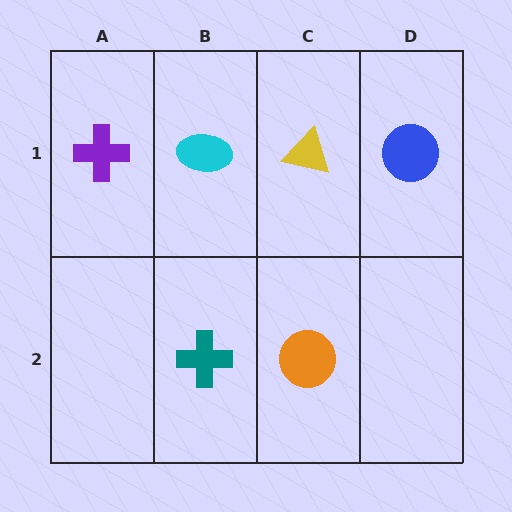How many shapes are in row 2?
2 shapes.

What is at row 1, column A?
A purple cross.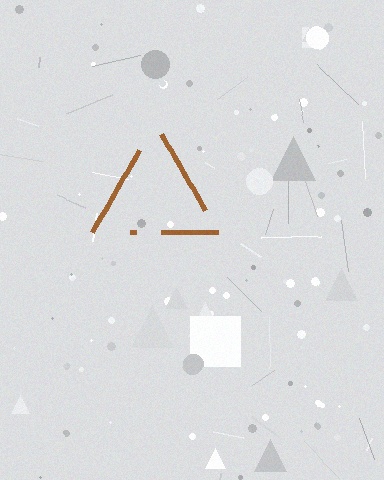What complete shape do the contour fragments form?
The contour fragments form a triangle.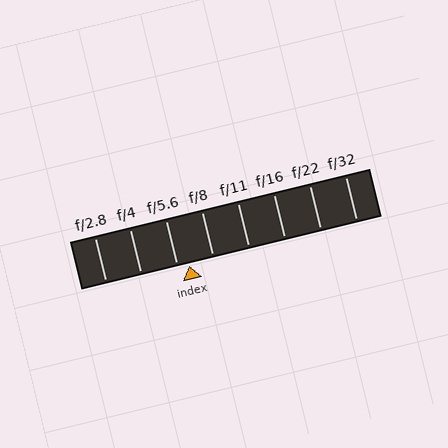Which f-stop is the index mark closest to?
The index mark is closest to f/5.6.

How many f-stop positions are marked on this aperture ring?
There are 8 f-stop positions marked.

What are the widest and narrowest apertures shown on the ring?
The widest aperture shown is f/2.8 and the narrowest is f/32.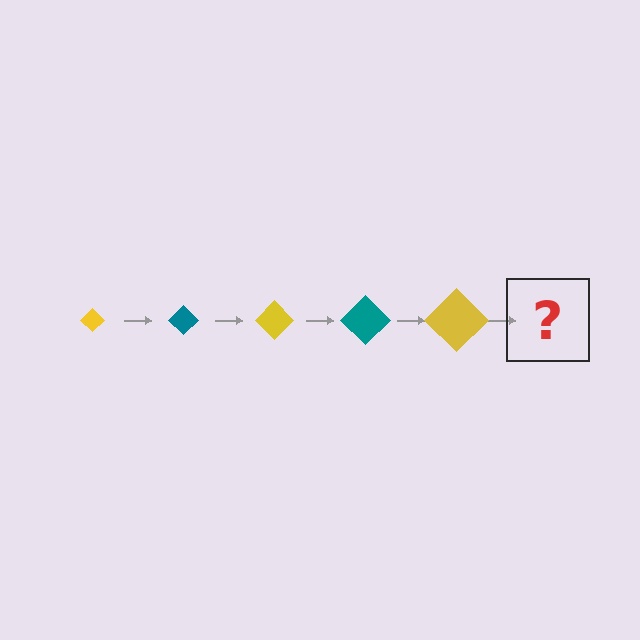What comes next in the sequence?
The next element should be a teal diamond, larger than the previous one.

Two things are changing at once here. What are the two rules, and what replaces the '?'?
The two rules are that the diamond grows larger each step and the color cycles through yellow and teal. The '?' should be a teal diamond, larger than the previous one.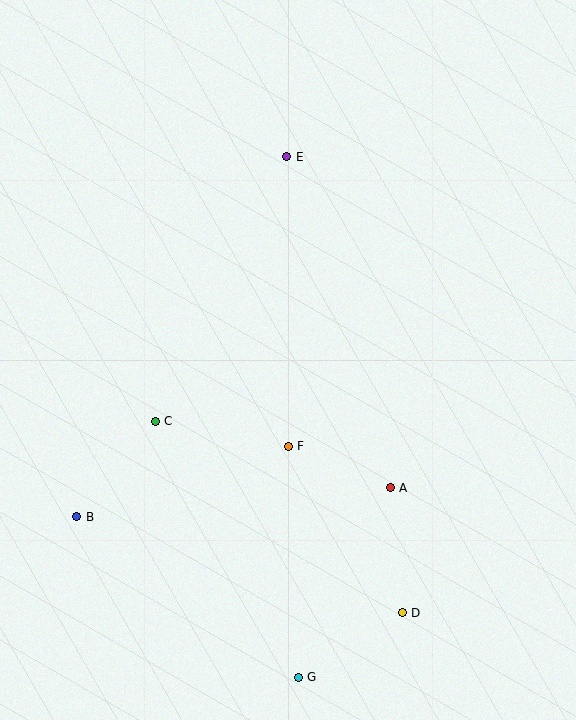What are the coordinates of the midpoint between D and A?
The midpoint between D and A is at (397, 550).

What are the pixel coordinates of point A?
Point A is at (391, 487).